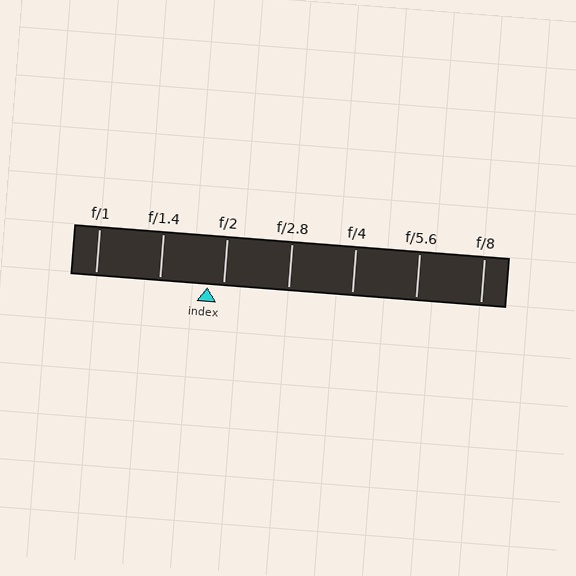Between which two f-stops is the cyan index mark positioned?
The index mark is between f/1.4 and f/2.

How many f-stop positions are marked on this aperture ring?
There are 7 f-stop positions marked.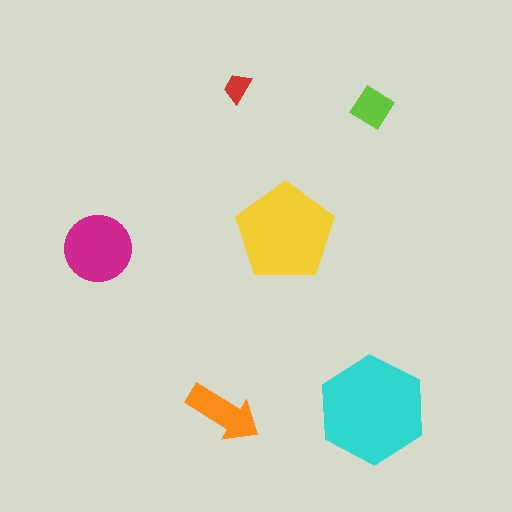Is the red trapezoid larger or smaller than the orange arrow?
Smaller.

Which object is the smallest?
The red trapezoid.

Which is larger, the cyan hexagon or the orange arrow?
The cyan hexagon.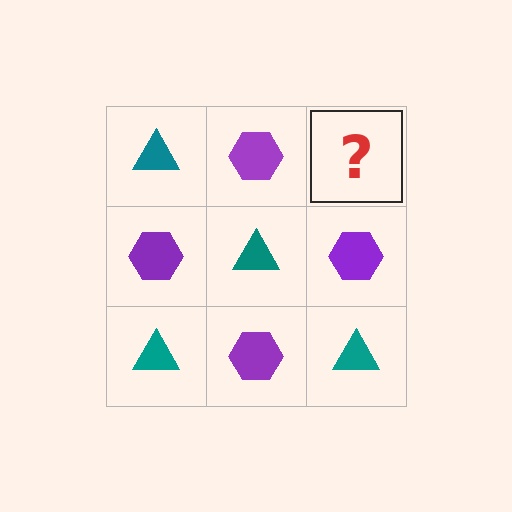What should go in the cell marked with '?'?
The missing cell should contain a teal triangle.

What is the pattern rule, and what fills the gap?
The rule is that it alternates teal triangle and purple hexagon in a checkerboard pattern. The gap should be filled with a teal triangle.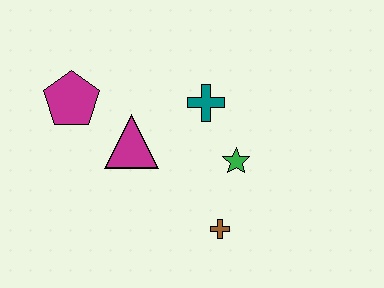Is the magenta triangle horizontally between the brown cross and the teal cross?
No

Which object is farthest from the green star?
The magenta pentagon is farthest from the green star.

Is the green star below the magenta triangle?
Yes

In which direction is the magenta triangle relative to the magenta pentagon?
The magenta triangle is to the right of the magenta pentagon.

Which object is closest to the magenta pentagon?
The magenta triangle is closest to the magenta pentagon.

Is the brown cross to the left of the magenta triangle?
No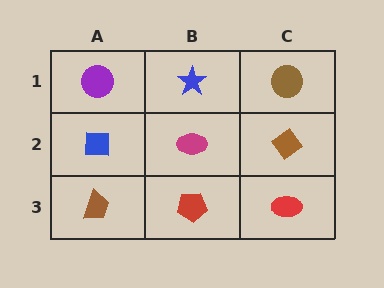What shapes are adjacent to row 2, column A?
A purple circle (row 1, column A), a brown trapezoid (row 3, column A), a magenta ellipse (row 2, column B).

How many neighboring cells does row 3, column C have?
2.